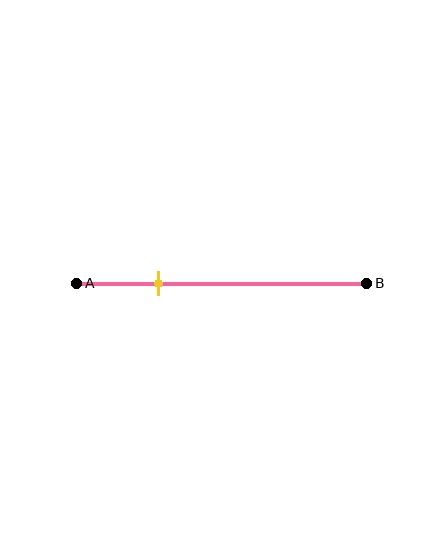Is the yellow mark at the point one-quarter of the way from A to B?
No, the mark is at about 30% from A, not at the 25% one-quarter point.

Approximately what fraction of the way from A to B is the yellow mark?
The yellow mark is approximately 30% of the way from A to B.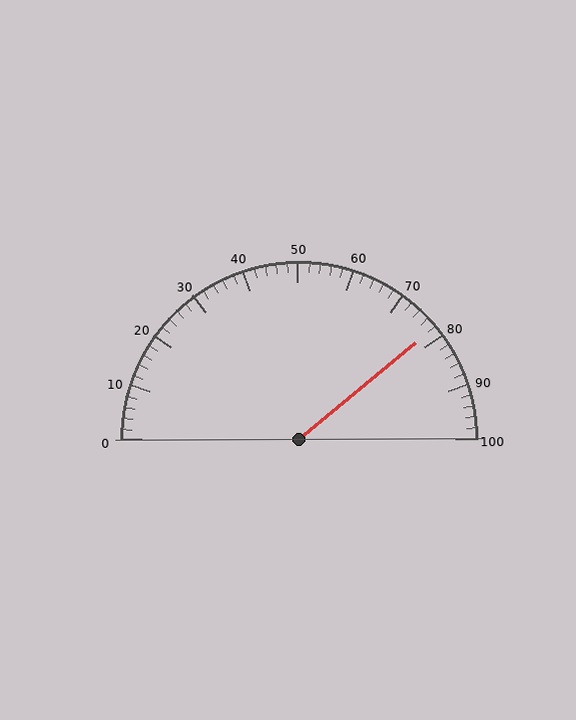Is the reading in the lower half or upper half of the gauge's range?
The reading is in the upper half of the range (0 to 100).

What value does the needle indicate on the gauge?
The needle indicates approximately 78.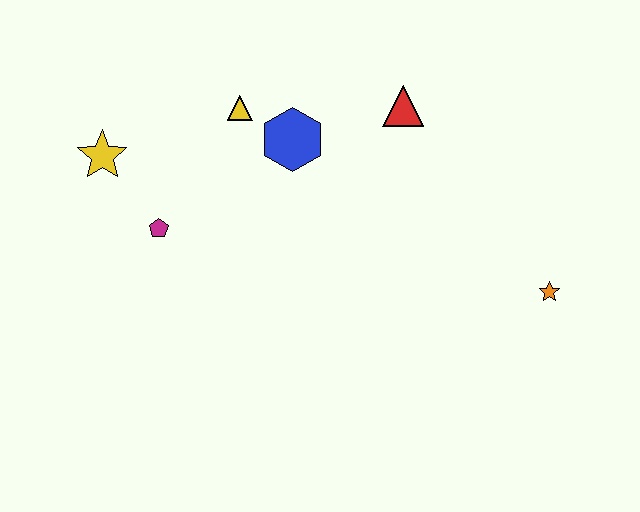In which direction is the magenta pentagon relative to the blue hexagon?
The magenta pentagon is to the left of the blue hexagon.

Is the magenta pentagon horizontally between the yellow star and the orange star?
Yes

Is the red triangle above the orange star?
Yes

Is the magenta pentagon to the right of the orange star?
No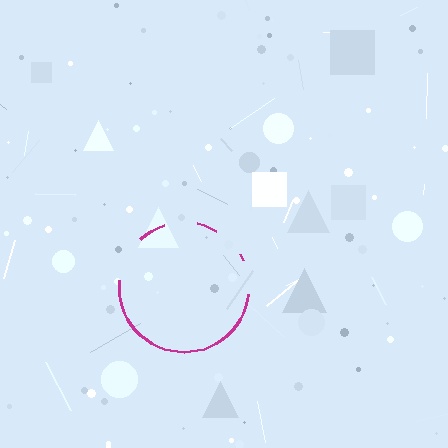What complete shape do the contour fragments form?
The contour fragments form a circle.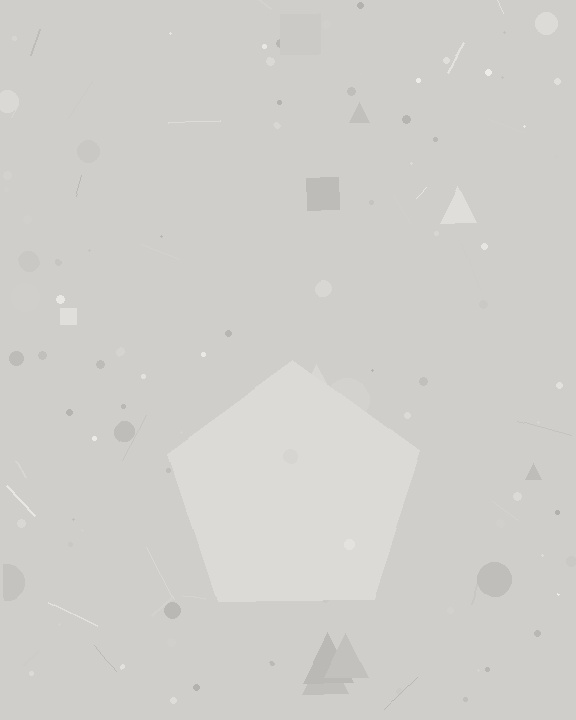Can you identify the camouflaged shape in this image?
The camouflaged shape is a pentagon.